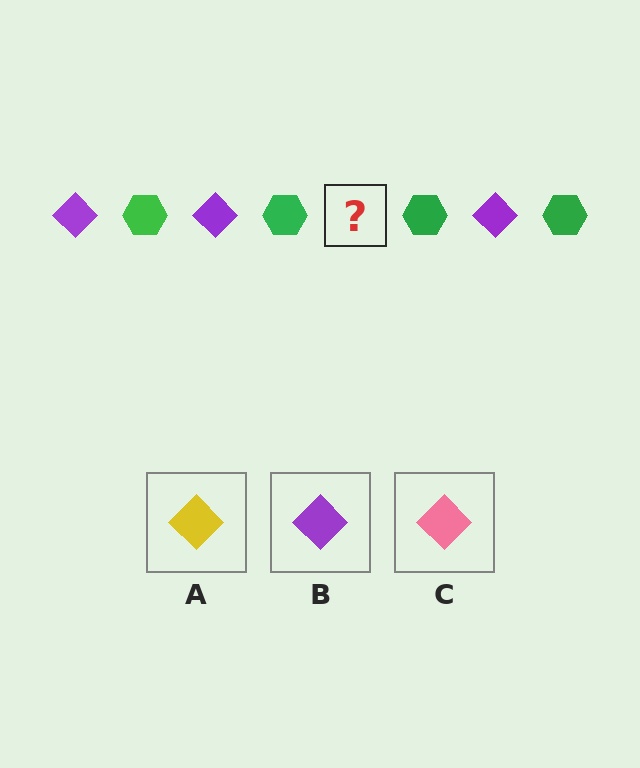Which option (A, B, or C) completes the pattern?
B.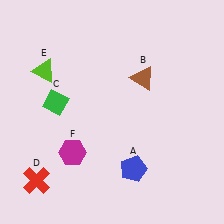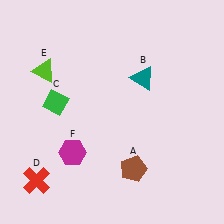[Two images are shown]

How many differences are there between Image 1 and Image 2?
There are 2 differences between the two images.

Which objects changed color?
A changed from blue to brown. B changed from brown to teal.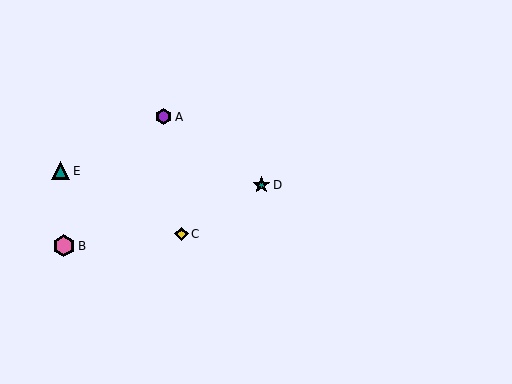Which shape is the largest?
The pink hexagon (labeled B) is the largest.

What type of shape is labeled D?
Shape D is a teal star.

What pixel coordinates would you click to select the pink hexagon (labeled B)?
Click at (64, 246) to select the pink hexagon B.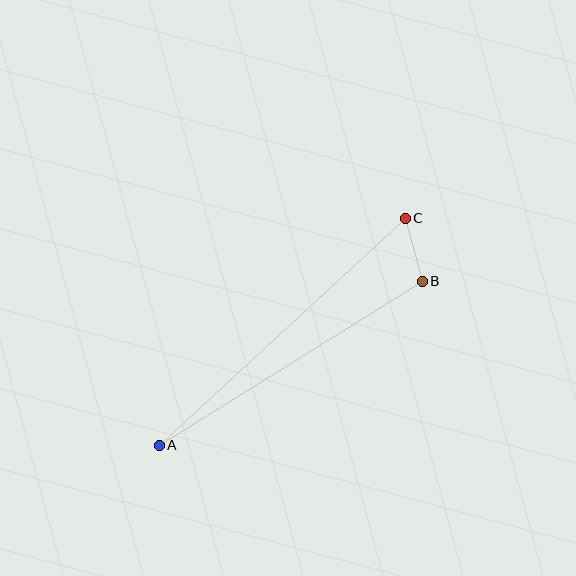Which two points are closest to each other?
Points B and C are closest to each other.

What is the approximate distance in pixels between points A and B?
The distance between A and B is approximately 310 pixels.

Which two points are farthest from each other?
Points A and C are farthest from each other.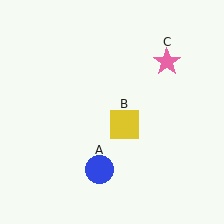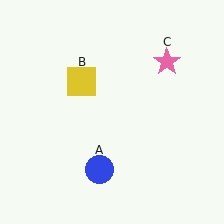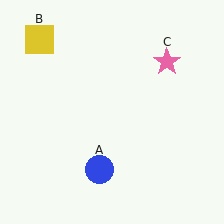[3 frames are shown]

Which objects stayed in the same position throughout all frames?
Blue circle (object A) and pink star (object C) remained stationary.